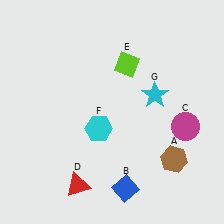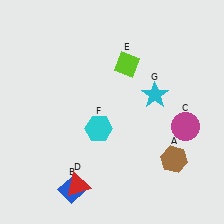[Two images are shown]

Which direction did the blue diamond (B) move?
The blue diamond (B) moved left.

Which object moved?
The blue diamond (B) moved left.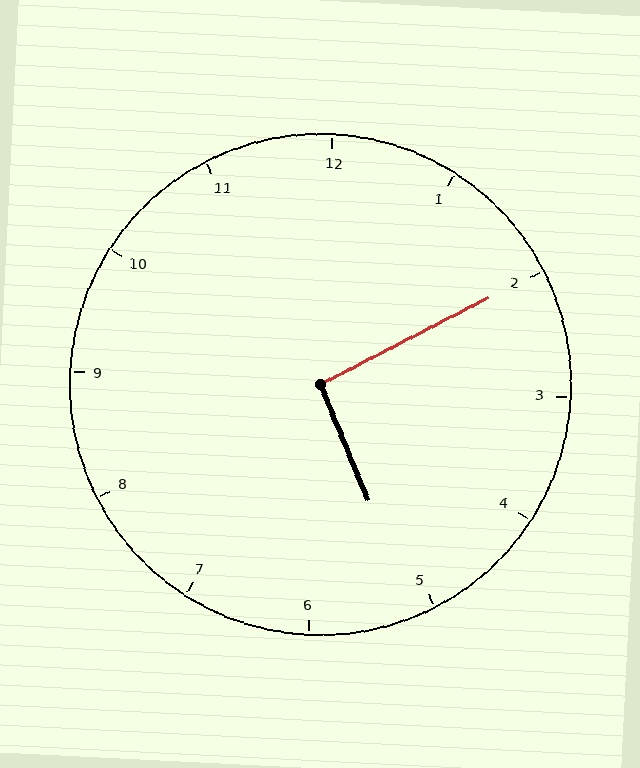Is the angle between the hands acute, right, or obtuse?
It is right.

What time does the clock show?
5:10.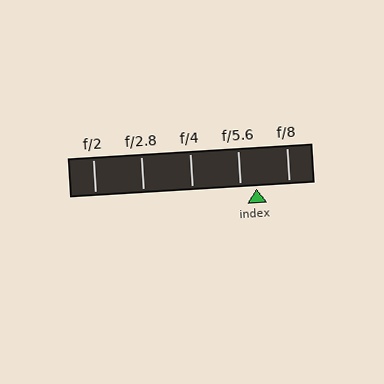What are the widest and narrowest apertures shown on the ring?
The widest aperture shown is f/2 and the narrowest is f/8.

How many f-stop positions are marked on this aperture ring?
There are 5 f-stop positions marked.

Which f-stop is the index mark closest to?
The index mark is closest to f/5.6.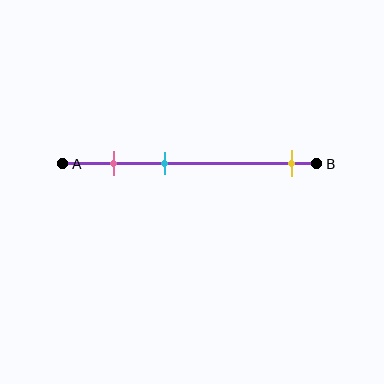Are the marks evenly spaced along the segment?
No, the marks are not evenly spaced.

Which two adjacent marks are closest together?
The pink and cyan marks are the closest adjacent pair.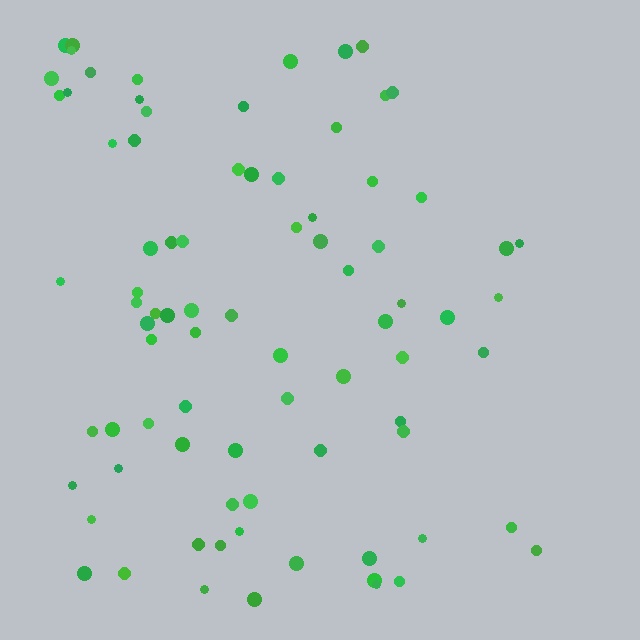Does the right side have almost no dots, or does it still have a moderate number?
Still a moderate number, just noticeably fewer than the left.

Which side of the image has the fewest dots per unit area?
The right.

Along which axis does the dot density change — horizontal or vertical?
Horizontal.